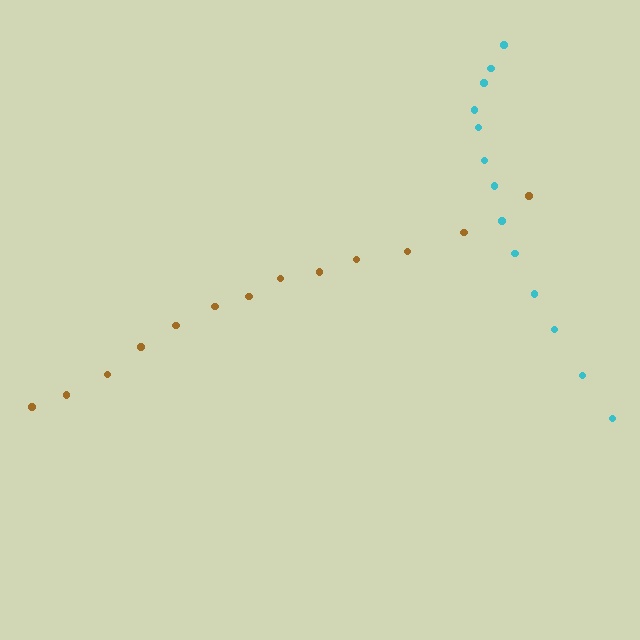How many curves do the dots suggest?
There are 2 distinct paths.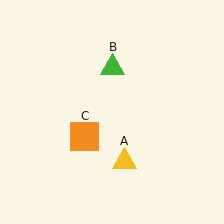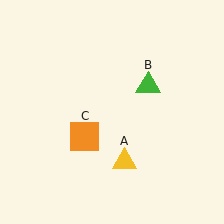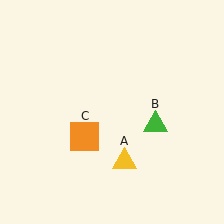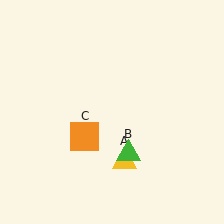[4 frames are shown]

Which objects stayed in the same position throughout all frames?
Yellow triangle (object A) and orange square (object C) remained stationary.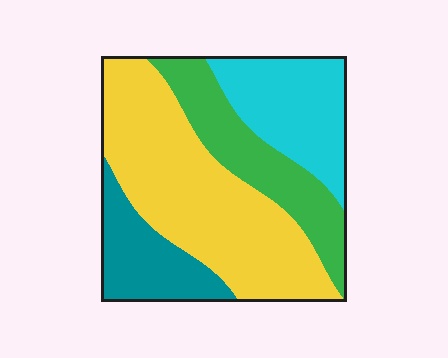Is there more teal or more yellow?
Yellow.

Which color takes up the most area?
Yellow, at roughly 45%.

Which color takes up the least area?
Teal, at roughly 15%.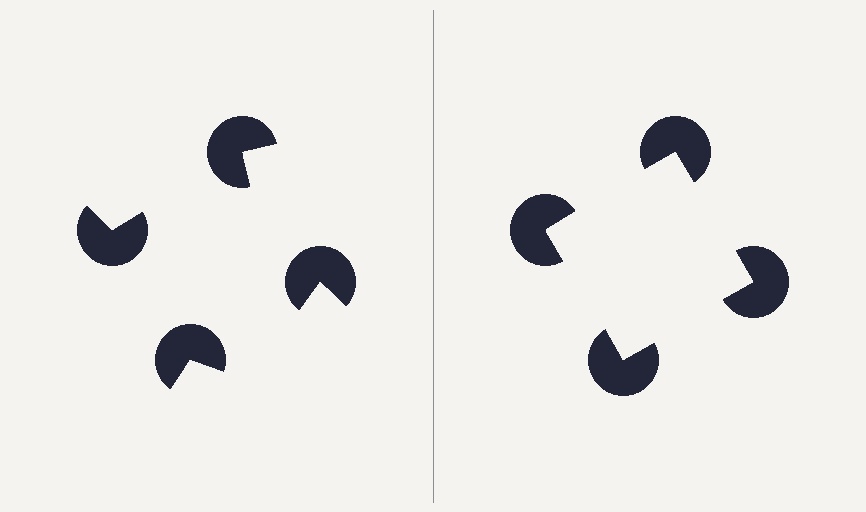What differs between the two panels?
The pac-man discs are positioned identically on both sides; only the wedge orientations differ. On the right they align to a square; on the left they are misaligned.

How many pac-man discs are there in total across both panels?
8 — 4 on each side.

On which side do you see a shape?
An illusory square appears on the right side. On the left side the wedge cuts are rotated, so no coherent shape forms.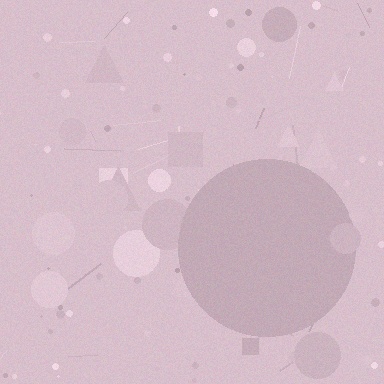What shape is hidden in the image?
A circle is hidden in the image.